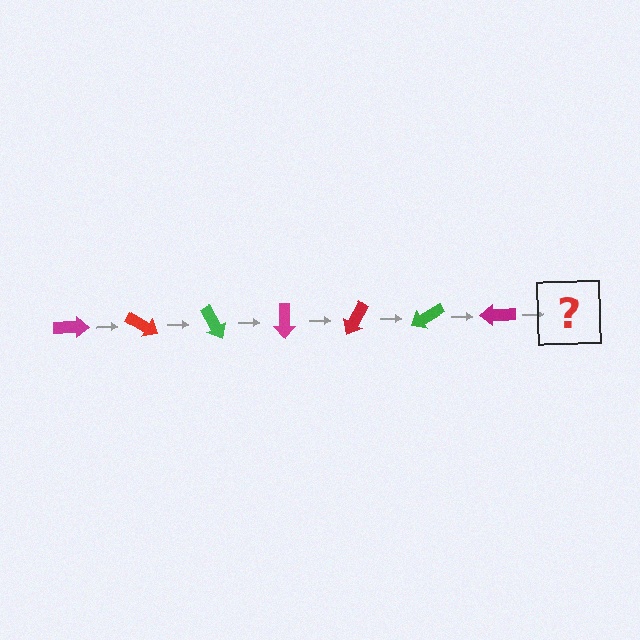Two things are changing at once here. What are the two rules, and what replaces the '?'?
The two rules are that it rotates 30 degrees each step and the color cycles through magenta, red, and green. The '?' should be a red arrow, rotated 210 degrees from the start.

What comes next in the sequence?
The next element should be a red arrow, rotated 210 degrees from the start.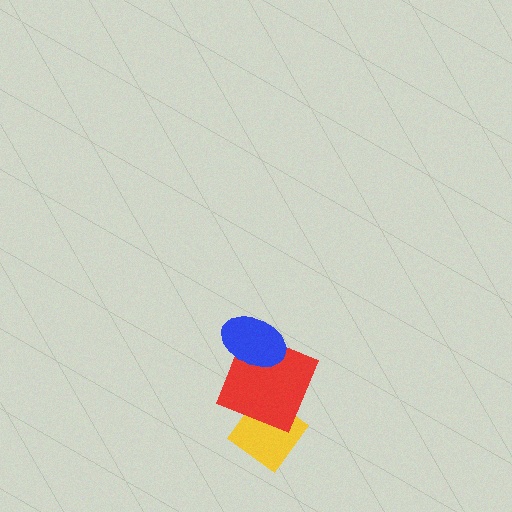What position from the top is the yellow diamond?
The yellow diamond is 3rd from the top.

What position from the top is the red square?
The red square is 2nd from the top.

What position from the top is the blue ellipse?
The blue ellipse is 1st from the top.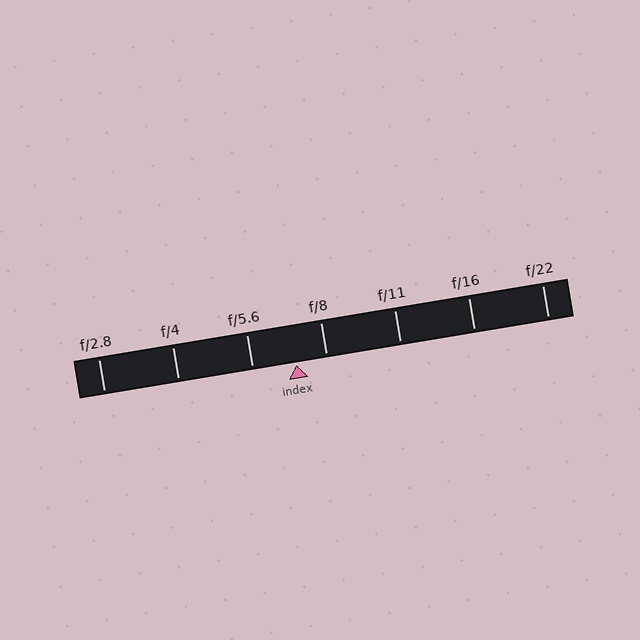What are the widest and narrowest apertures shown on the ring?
The widest aperture shown is f/2.8 and the narrowest is f/22.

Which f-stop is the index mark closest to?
The index mark is closest to f/8.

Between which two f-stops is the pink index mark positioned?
The index mark is between f/5.6 and f/8.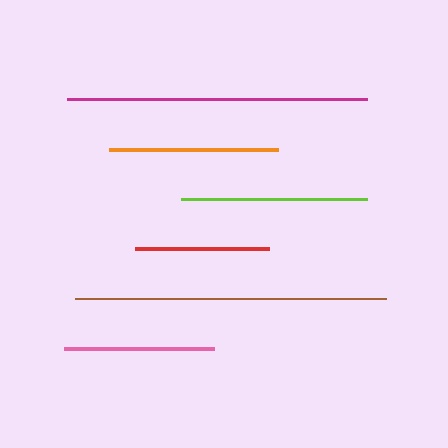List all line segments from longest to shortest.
From longest to shortest: brown, magenta, lime, orange, pink, red.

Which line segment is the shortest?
The red line is the shortest at approximately 134 pixels.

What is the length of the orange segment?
The orange segment is approximately 169 pixels long.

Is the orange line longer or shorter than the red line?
The orange line is longer than the red line.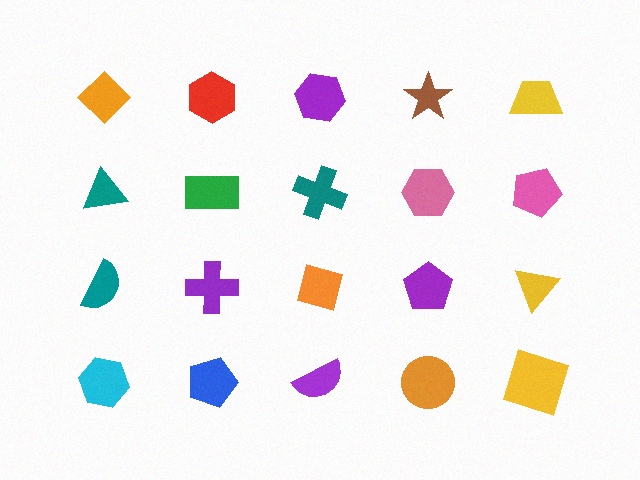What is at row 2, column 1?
A teal triangle.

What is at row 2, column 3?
A teal cross.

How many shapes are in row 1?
5 shapes.